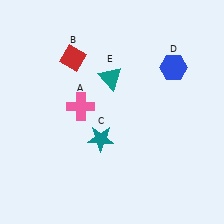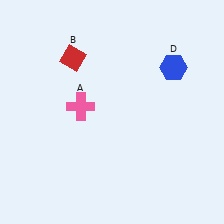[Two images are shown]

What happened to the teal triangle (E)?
The teal triangle (E) was removed in Image 2. It was in the top-left area of Image 1.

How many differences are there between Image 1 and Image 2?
There are 2 differences between the two images.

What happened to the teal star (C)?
The teal star (C) was removed in Image 2. It was in the bottom-left area of Image 1.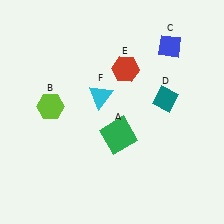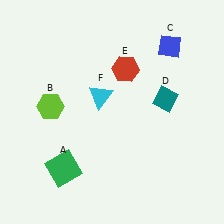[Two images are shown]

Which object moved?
The green square (A) moved left.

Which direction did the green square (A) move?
The green square (A) moved left.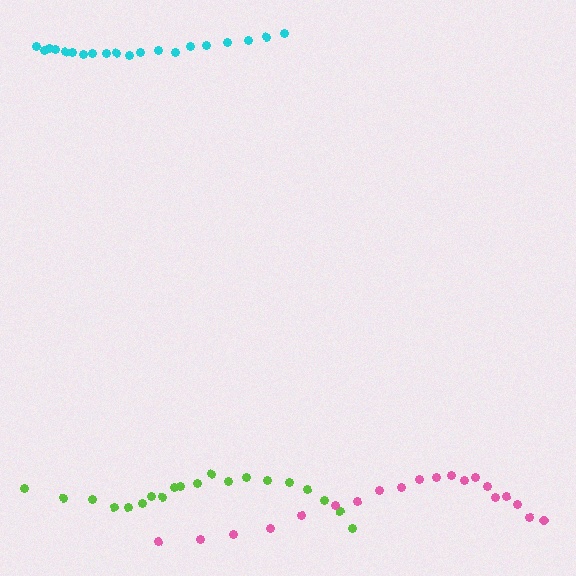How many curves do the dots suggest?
There are 3 distinct paths.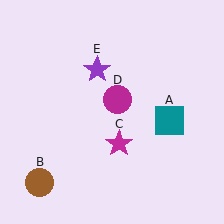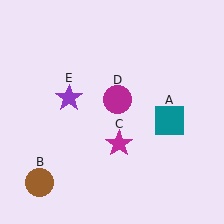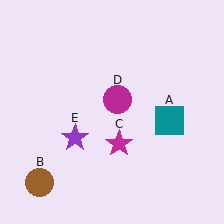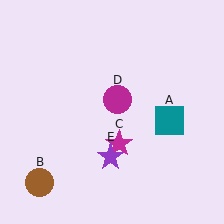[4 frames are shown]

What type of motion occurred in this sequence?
The purple star (object E) rotated counterclockwise around the center of the scene.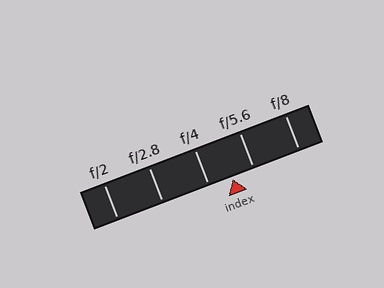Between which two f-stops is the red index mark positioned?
The index mark is between f/4 and f/5.6.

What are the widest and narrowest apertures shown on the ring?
The widest aperture shown is f/2 and the narrowest is f/8.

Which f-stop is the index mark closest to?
The index mark is closest to f/5.6.